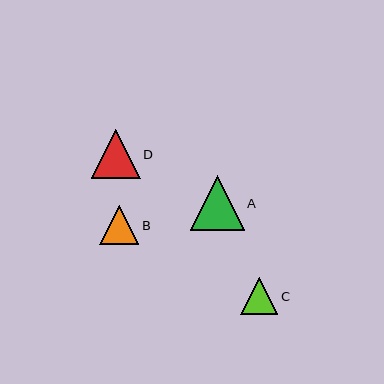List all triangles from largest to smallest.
From largest to smallest: A, D, B, C.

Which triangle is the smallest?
Triangle C is the smallest with a size of approximately 37 pixels.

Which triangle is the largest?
Triangle A is the largest with a size of approximately 54 pixels.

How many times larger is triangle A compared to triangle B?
Triangle A is approximately 1.4 times the size of triangle B.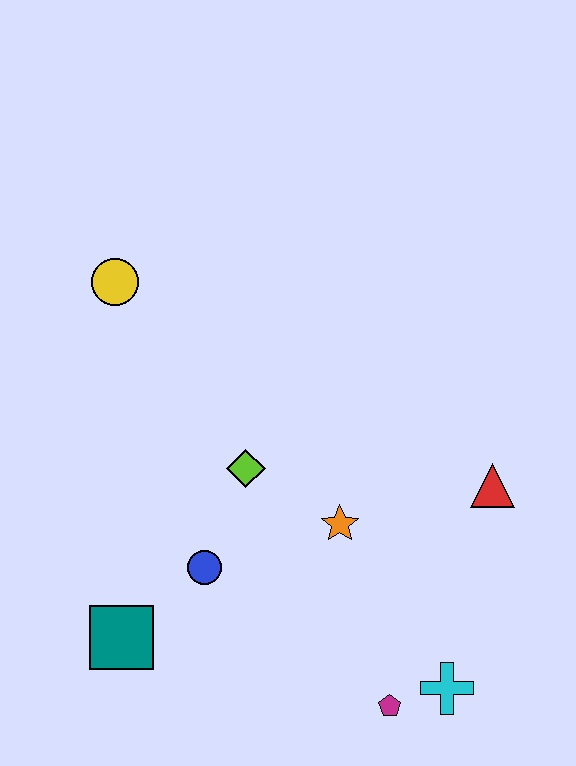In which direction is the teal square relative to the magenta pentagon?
The teal square is to the left of the magenta pentagon.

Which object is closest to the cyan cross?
The magenta pentagon is closest to the cyan cross.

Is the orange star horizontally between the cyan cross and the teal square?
Yes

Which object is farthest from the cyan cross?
The yellow circle is farthest from the cyan cross.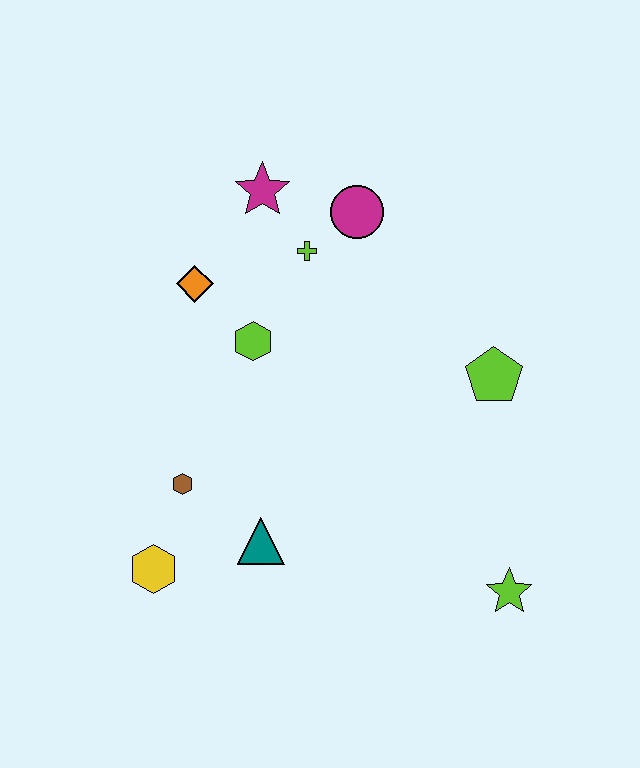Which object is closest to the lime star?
The lime pentagon is closest to the lime star.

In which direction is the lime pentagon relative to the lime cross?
The lime pentagon is to the right of the lime cross.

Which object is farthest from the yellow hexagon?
The magenta circle is farthest from the yellow hexagon.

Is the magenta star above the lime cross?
Yes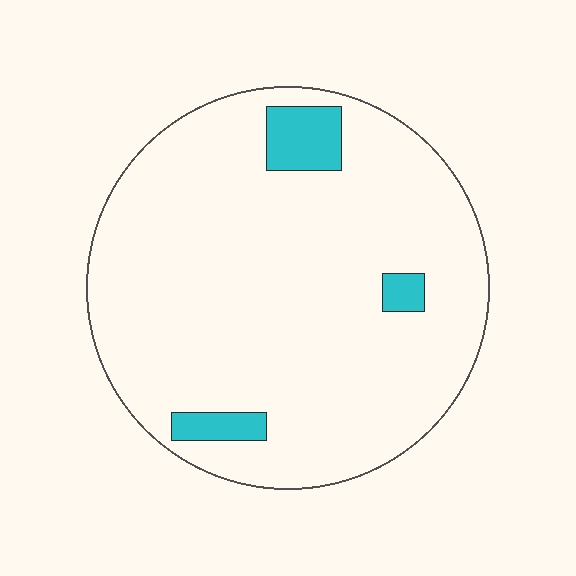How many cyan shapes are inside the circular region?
3.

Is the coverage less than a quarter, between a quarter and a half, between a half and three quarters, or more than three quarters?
Less than a quarter.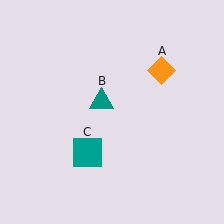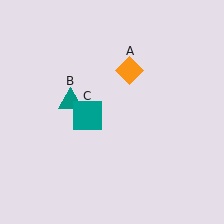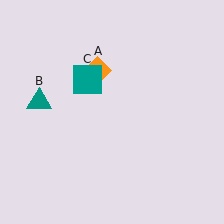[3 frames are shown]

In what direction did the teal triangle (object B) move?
The teal triangle (object B) moved left.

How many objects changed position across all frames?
3 objects changed position: orange diamond (object A), teal triangle (object B), teal square (object C).